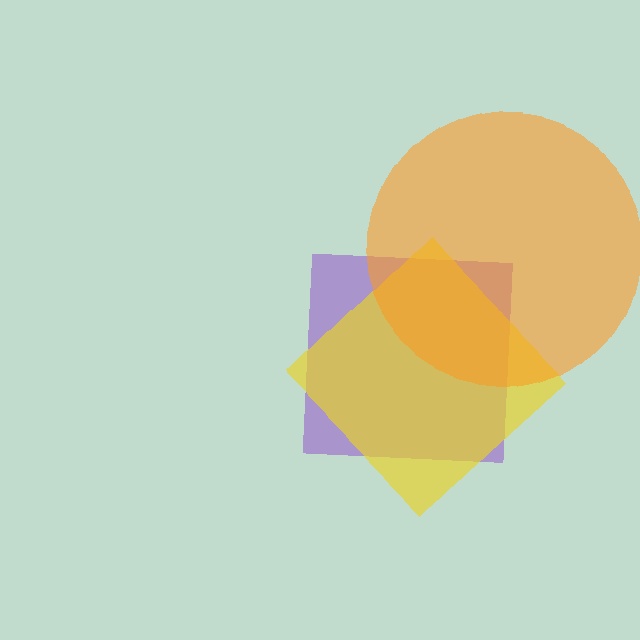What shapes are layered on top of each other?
The layered shapes are: a purple square, a yellow diamond, an orange circle.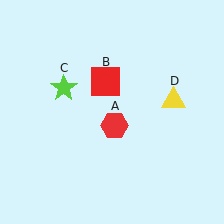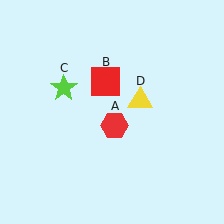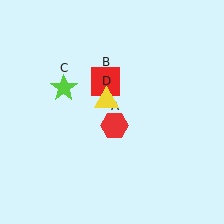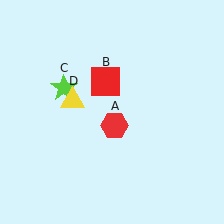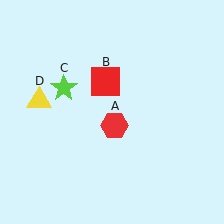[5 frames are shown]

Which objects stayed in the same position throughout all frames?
Red hexagon (object A) and red square (object B) and lime star (object C) remained stationary.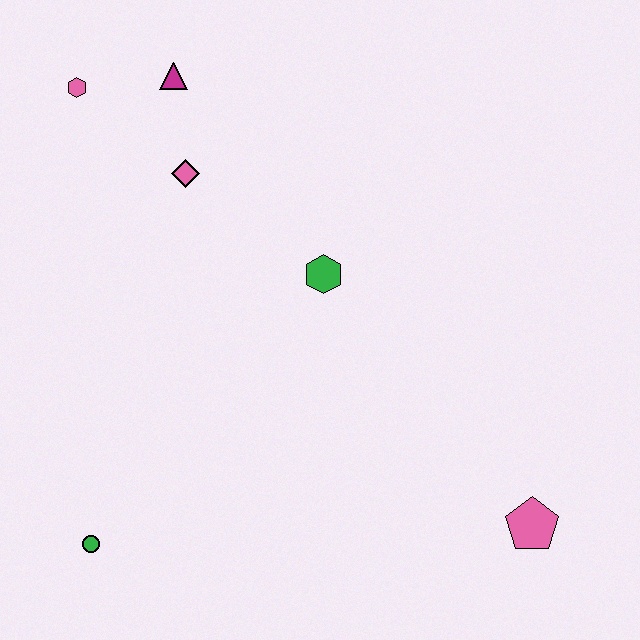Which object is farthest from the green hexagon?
The green circle is farthest from the green hexagon.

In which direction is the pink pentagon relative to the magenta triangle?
The pink pentagon is below the magenta triangle.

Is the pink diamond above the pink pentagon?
Yes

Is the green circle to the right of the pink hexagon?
Yes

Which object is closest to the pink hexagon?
The magenta triangle is closest to the pink hexagon.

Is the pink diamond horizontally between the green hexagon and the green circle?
Yes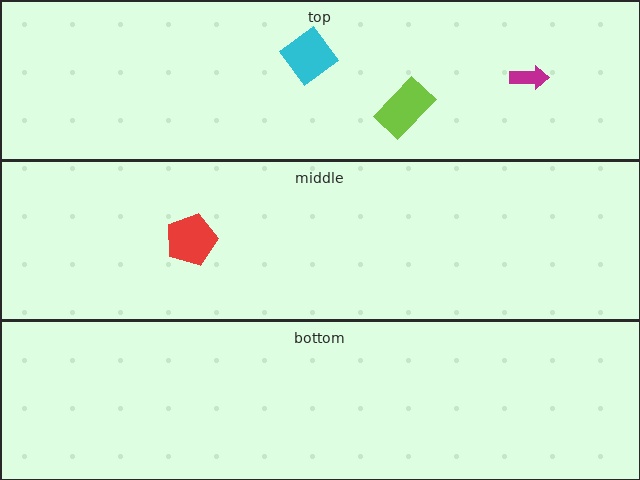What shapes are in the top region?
The cyan diamond, the lime rectangle, the magenta arrow.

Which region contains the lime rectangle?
The top region.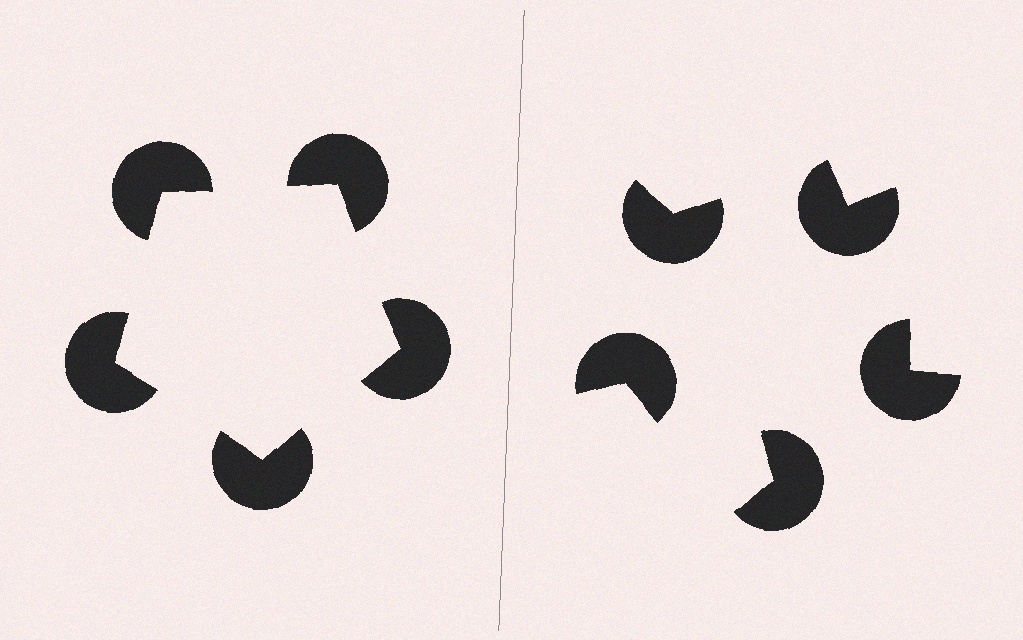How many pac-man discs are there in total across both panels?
10 — 5 on each side.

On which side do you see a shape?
An illusory pentagon appears on the left side. On the right side the wedge cuts are rotated, so no coherent shape forms.